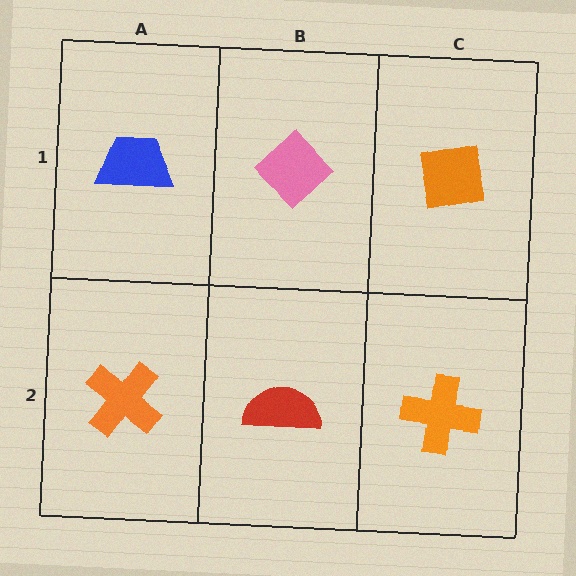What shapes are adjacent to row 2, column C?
An orange square (row 1, column C), a red semicircle (row 2, column B).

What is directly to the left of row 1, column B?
A blue trapezoid.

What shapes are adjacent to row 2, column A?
A blue trapezoid (row 1, column A), a red semicircle (row 2, column B).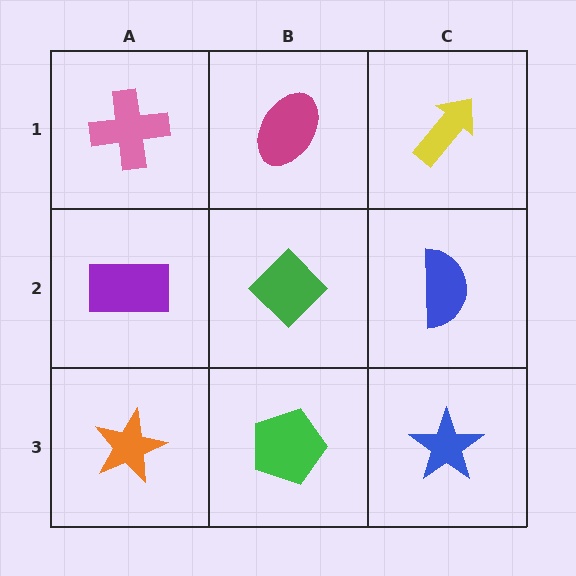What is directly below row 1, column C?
A blue semicircle.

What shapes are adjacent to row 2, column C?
A yellow arrow (row 1, column C), a blue star (row 3, column C), a green diamond (row 2, column B).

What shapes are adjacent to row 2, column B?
A magenta ellipse (row 1, column B), a green pentagon (row 3, column B), a purple rectangle (row 2, column A), a blue semicircle (row 2, column C).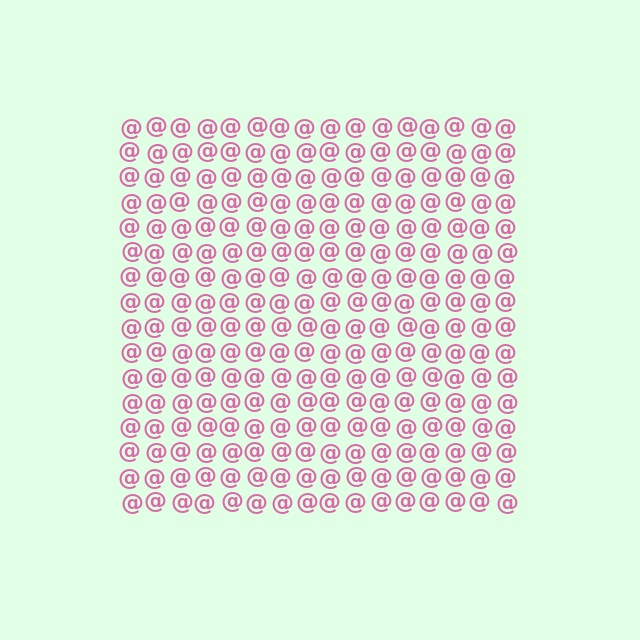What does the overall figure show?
The overall figure shows a square.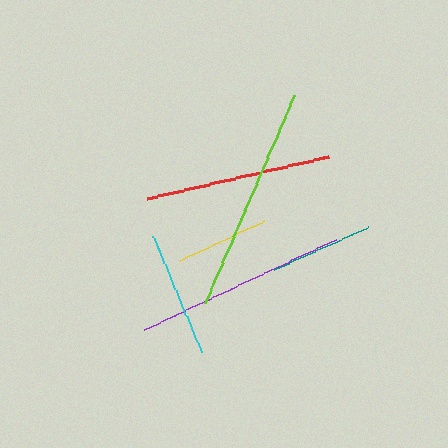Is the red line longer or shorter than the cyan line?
The red line is longer than the cyan line.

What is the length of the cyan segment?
The cyan segment is approximately 126 pixels long.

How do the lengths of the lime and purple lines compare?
The lime and purple lines are approximately the same length.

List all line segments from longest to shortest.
From longest to shortest: lime, purple, red, cyan, teal, yellow.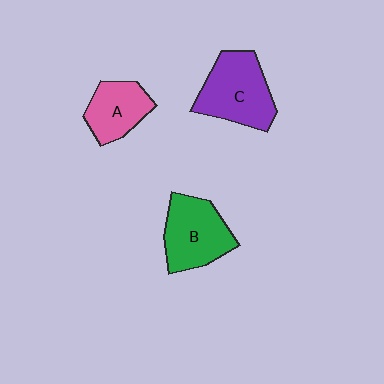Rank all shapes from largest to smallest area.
From largest to smallest: C (purple), B (green), A (pink).